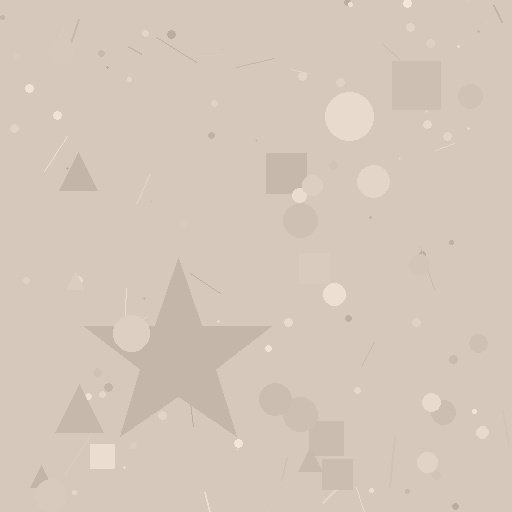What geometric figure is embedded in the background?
A star is embedded in the background.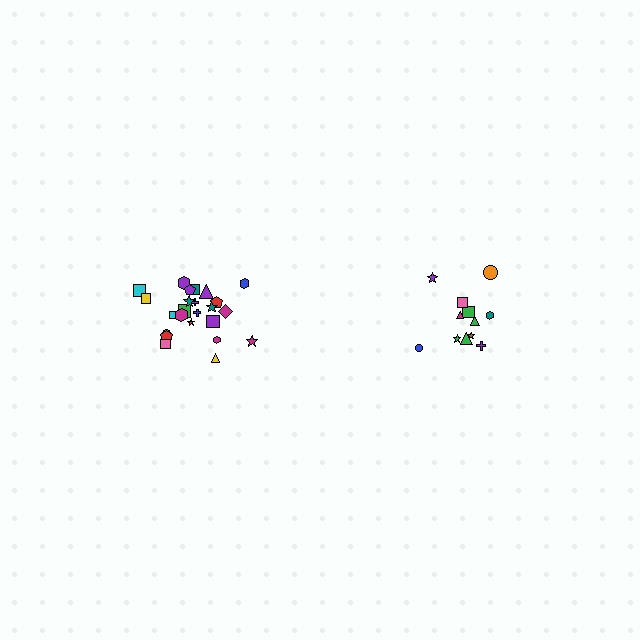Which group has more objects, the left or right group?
The left group.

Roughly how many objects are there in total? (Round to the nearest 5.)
Roughly 35 objects in total.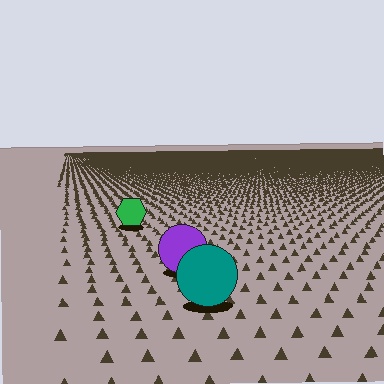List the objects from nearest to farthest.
From nearest to farthest: the teal circle, the purple circle, the green hexagon.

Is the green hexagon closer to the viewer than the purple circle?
No. The purple circle is closer — you can tell from the texture gradient: the ground texture is coarser near it.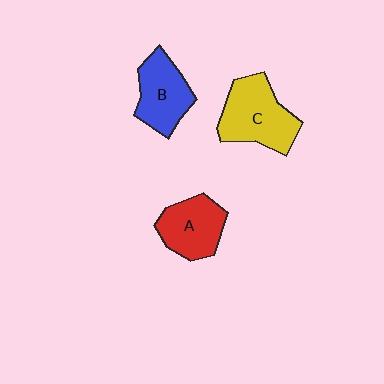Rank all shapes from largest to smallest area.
From largest to smallest: C (yellow), B (blue), A (red).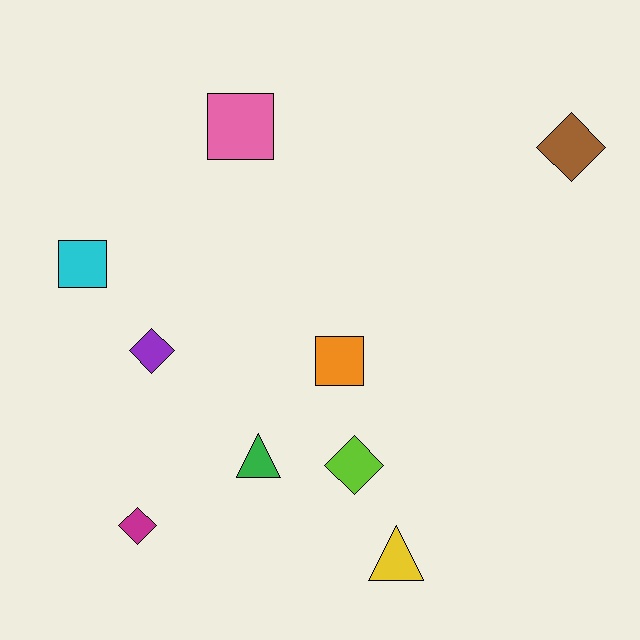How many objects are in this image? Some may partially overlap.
There are 9 objects.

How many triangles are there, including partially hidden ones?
There are 2 triangles.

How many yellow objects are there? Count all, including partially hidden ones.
There is 1 yellow object.